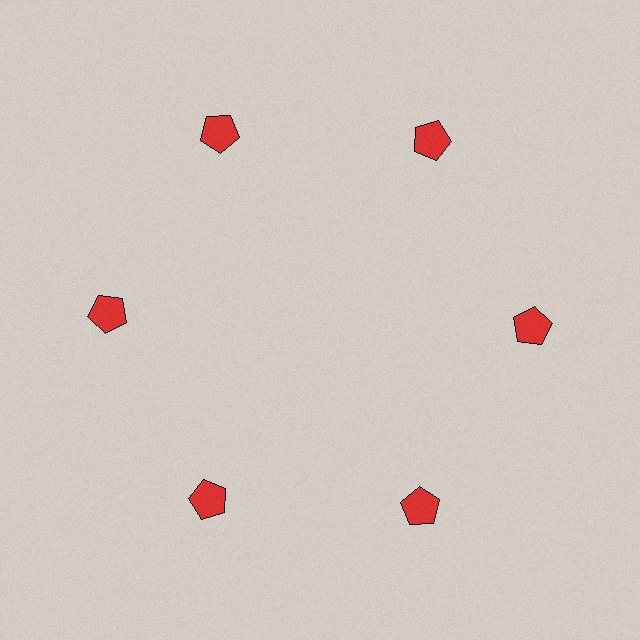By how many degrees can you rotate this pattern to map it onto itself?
The pattern maps onto itself every 60 degrees of rotation.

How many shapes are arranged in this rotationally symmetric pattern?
There are 6 shapes, arranged in 6 groups of 1.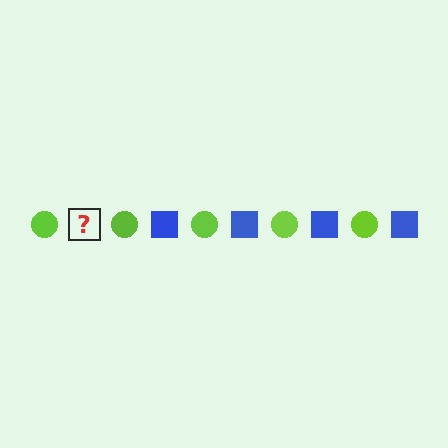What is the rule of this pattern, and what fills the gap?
The rule is that the pattern alternates between lime circle and blue square. The gap should be filled with a blue square.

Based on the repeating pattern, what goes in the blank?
The blank should be a blue square.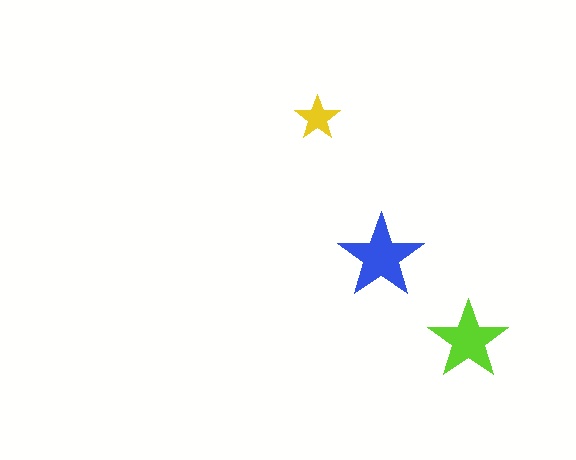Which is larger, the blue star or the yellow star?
The blue one.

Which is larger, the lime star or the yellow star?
The lime one.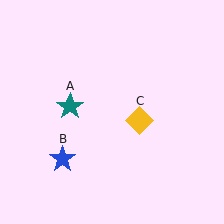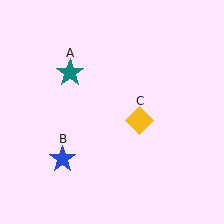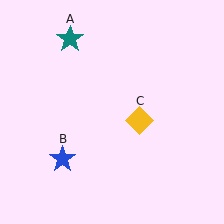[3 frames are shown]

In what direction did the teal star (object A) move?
The teal star (object A) moved up.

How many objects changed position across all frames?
1 object changed position: teal star (object A).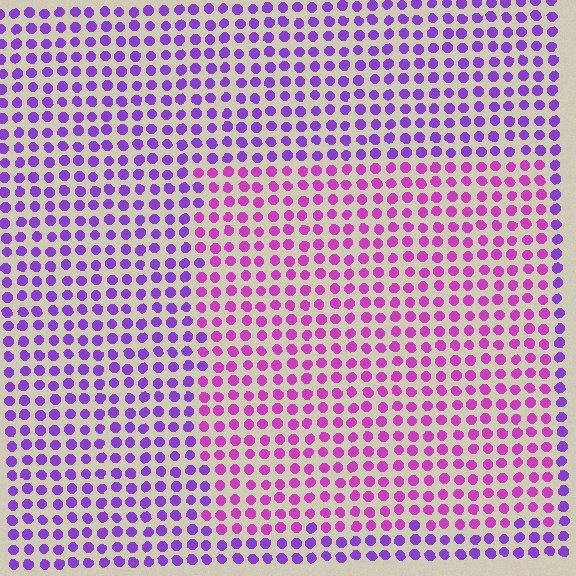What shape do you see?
I see a rectangle.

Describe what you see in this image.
The image is filled with small purple elements in a uniform arrangement. A rectangle-shaped region is visible where the elements are tinted to a slightly different hue, forming a subtle color boundary.